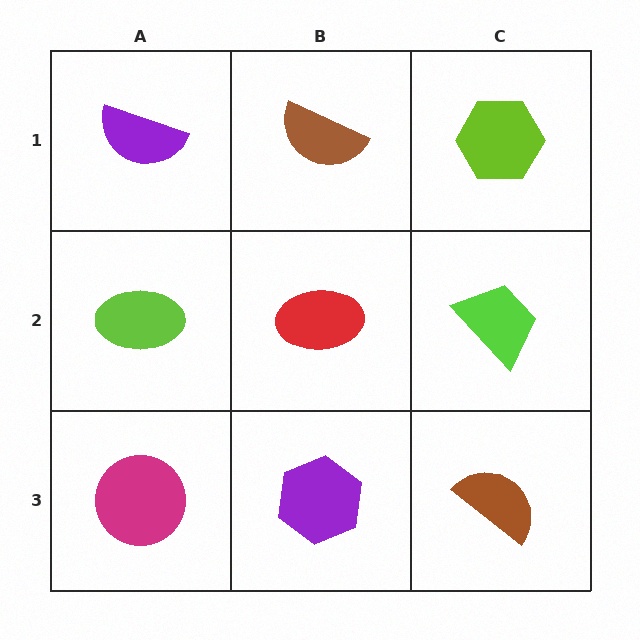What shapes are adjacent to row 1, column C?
A lime trapezoid (row 2, column C), a brown semicircle (row 1, column B).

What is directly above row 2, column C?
A lime hexagon.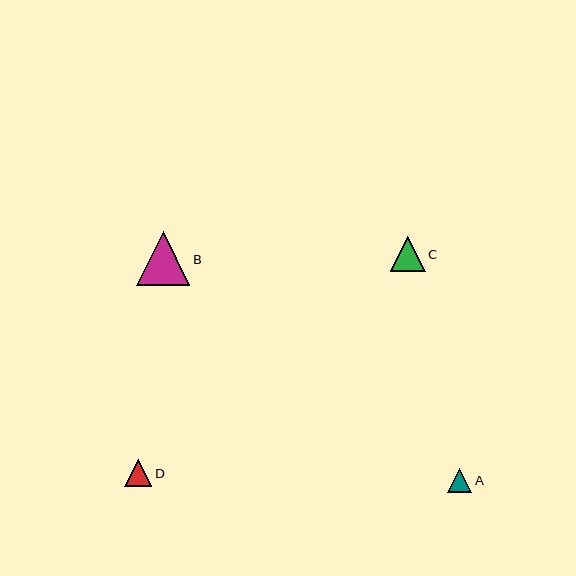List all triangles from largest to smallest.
From largest to smallest: B, C, D, A.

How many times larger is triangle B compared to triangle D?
Triangle B is approximately 2.0 times the size of triangle D.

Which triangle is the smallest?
Triangle A is the smallest with a size of approximately 24 pixels.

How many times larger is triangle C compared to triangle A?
Triangle C is approximately 1.5 times the size of triangle A.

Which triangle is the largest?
Triangle B is the largest with a size of approximately 53 pixels.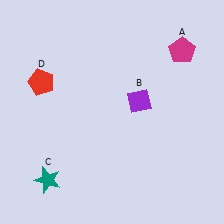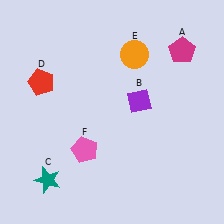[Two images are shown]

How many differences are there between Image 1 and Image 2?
There are 2 differences between the two images.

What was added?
An orange circle (E), a pink pentagon (F) were added in Image 2.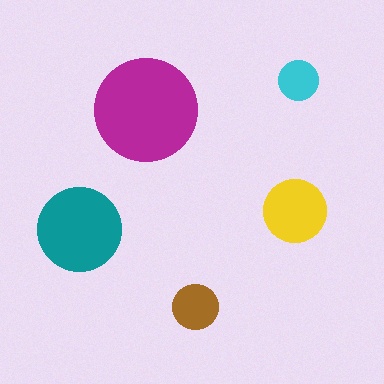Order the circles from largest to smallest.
the magenta one, the teal one, the yellow one, the brown one, the cyan one.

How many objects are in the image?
There are 5 objects in the image.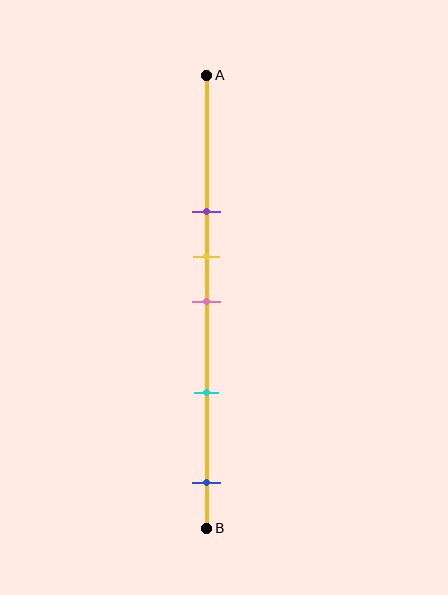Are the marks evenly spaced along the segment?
No, the marks are not evenly spaced.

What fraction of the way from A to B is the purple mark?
The purple mark is approximately 30% (0.3) of the way from A to B.